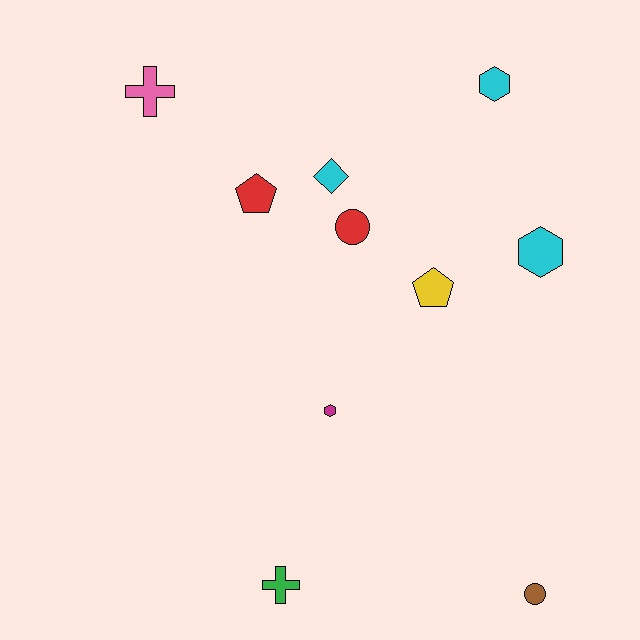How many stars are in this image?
There are no stars.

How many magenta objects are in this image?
There is 1 magenta object.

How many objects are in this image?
There are 10 objects.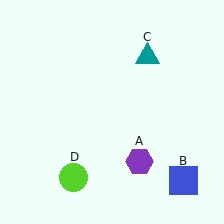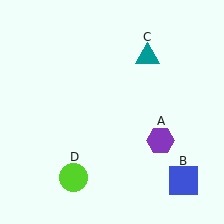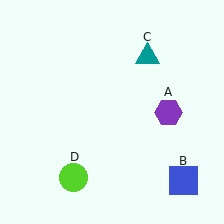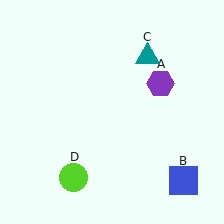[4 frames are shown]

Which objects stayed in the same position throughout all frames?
Blue square (object B) and teal triangle (object C) and lime circle (object D) remained stationary.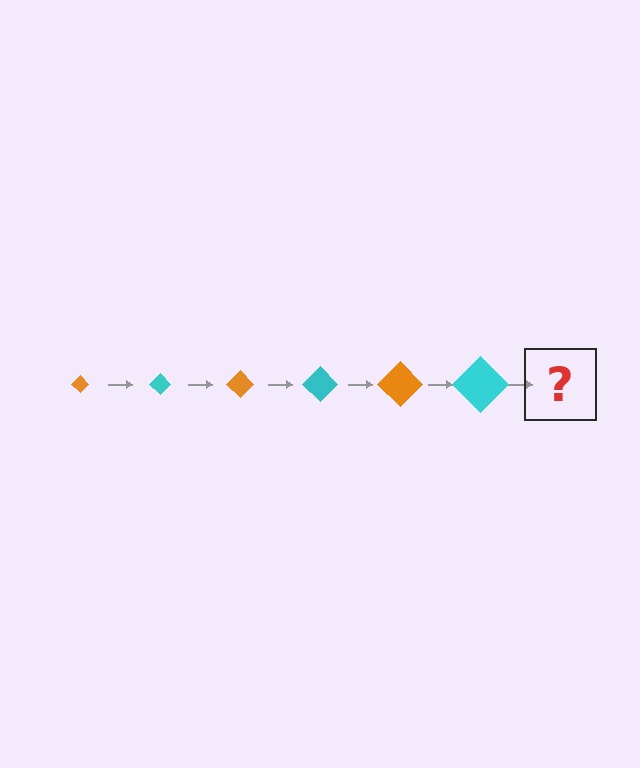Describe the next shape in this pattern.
It should be an orange diamond, larger than the previous one.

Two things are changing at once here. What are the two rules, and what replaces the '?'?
The two rules are that the diamond grows larger each step and the color cycles through orange and cyan. The '?' should be an orange diamond, larger than the previous one.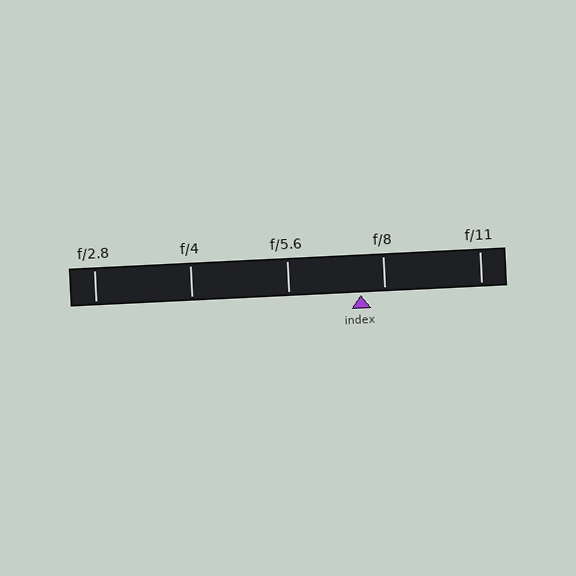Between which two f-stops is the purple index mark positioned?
The index mark is between f/5.6 and f/8.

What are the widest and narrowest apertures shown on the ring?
The widest aperture shown is f/2.8 and the narrowest is f/11.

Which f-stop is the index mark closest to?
The index mark is closest to f/8.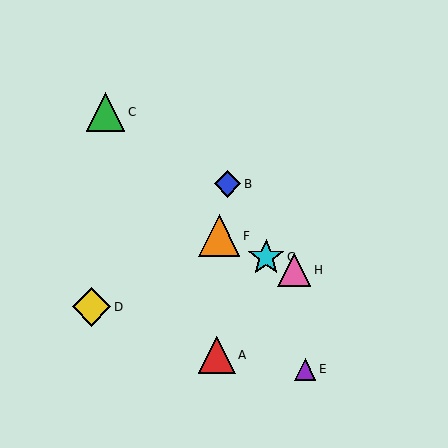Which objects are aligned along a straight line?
Objects F, G, H are aligned along a straight line.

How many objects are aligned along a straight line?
3 objects (F, G, H) are aligned along a straight line.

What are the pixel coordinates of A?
Object A is at (217, 355).